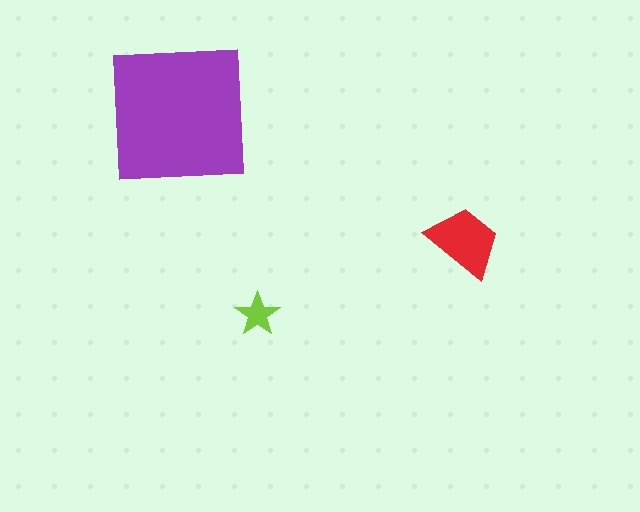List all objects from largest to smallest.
The purple square, the red trapezoid, the lime star.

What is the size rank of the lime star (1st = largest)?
3rd.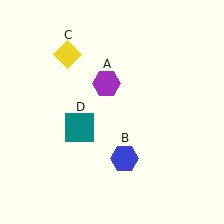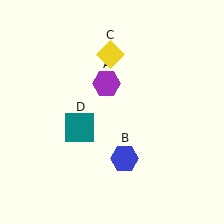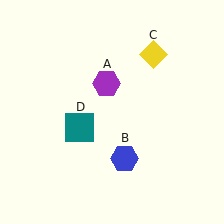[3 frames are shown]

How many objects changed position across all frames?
1 object changed position: yellow diamond (object C).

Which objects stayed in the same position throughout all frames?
Purple hexagon (object A) and blue hexagon (object B) and teal square (object D) remained stationary.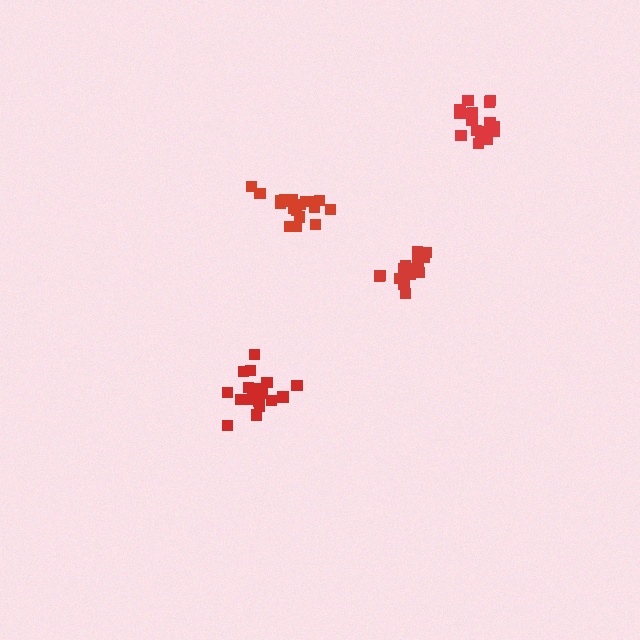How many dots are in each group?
Group 1: 21 dots, Group 2: 17 dots, Group 3: 20 dots, Group 4: 20 dots (78 total).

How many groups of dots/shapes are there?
There are 4 groups.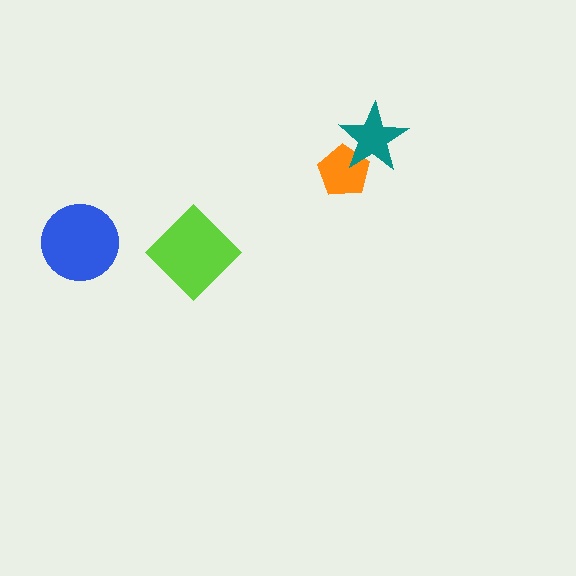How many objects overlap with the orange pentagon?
1 object overlaps with the orange pentagon.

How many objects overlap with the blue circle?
0 objects overlap with the blue circle.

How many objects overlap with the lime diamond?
0 objects overlap with the lime diamond.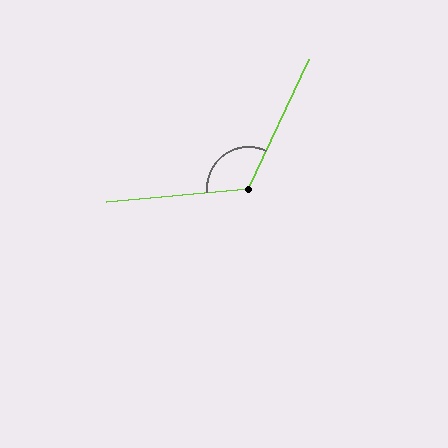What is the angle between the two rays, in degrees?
Approximately 120 degrees.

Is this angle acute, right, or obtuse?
It is obtuse.